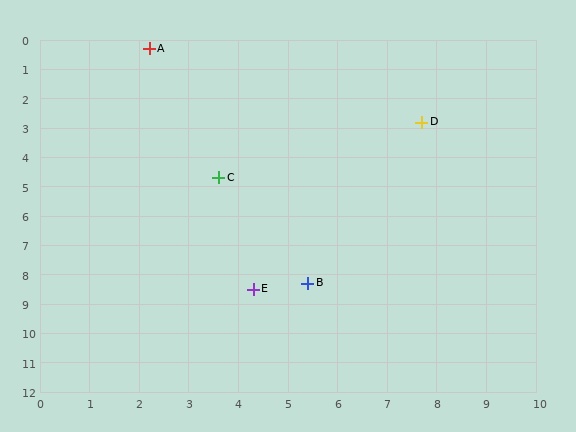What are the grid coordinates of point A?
Point A is at approximately (2.2, 0.3).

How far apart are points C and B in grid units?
Points C and B are about 4.0 grid units apart.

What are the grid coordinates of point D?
Point D is at approximately (7.7, 2.8).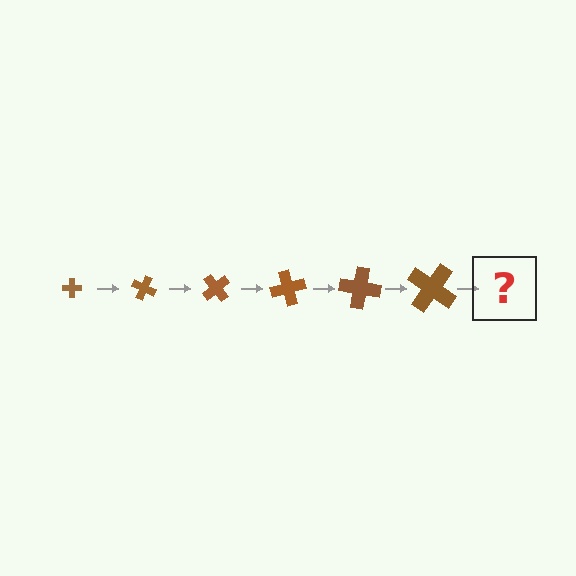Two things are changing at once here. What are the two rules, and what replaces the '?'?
The two rules are that the cross grows larger each step and it rotates 25 degrees each step. The '?' should be a cross, larger than the previous one and rotated 150 degrees from the start.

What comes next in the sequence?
The next element should be a cross, larger than the previous one and rotated 150 degrees from the start.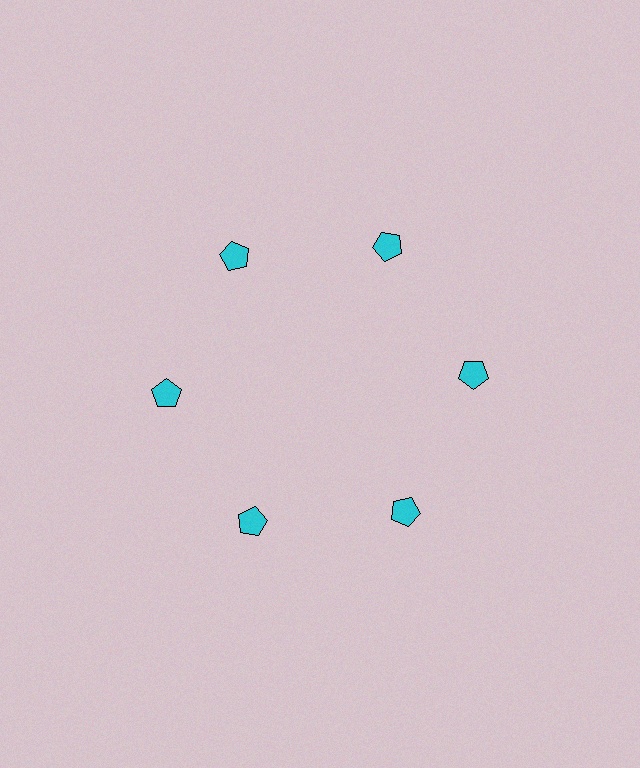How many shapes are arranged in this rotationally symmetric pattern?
There are 6 shapes, arranged in 6 groups of 1.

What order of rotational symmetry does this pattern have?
This pattern has 6-fold rotational symmetry.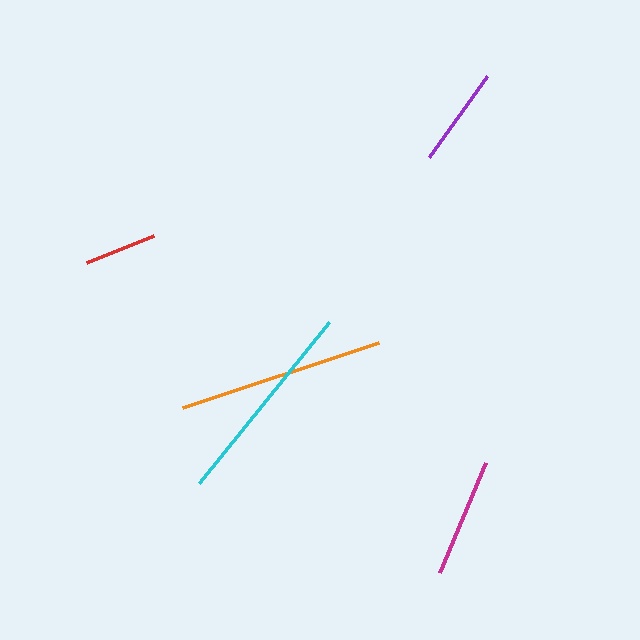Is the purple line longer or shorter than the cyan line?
The cyan line is longer than the purple line.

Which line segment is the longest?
The cyan line is the longest at approximately 208 pixels.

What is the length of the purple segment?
The purple segment is approximately 100 pixels long.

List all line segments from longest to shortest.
From longest to shortest: cyan, orange, magenta, purple, red.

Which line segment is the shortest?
The red line is the shortest at approximately 72 pixels.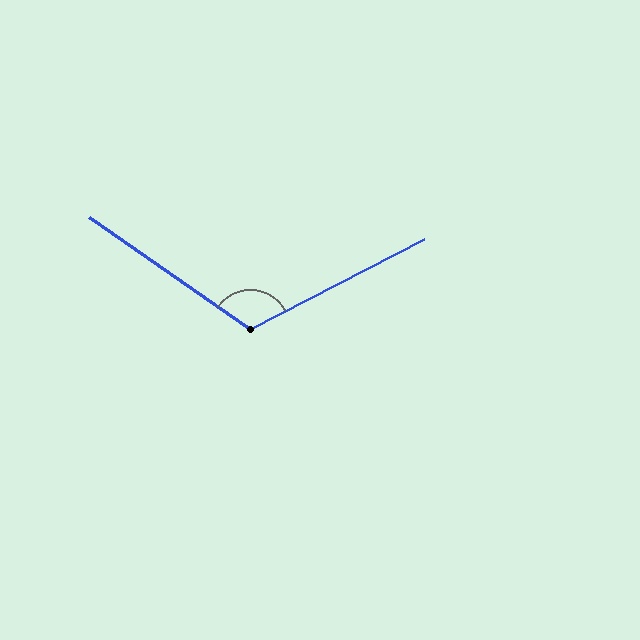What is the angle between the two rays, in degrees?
Approximately 118 degrees.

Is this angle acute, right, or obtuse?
It is obtuse.